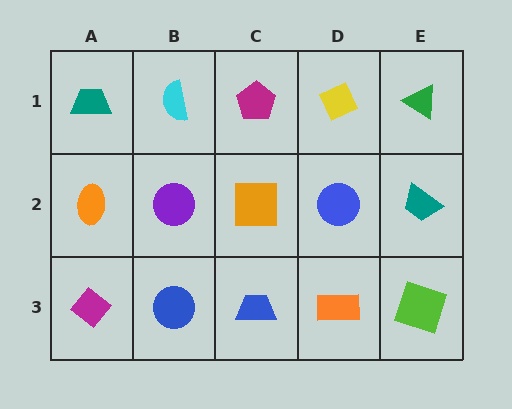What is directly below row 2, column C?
A blue trapezoid.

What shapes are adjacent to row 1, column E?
A teal trapezoid (row 2, column E), a yellow diamond (row 1, column D).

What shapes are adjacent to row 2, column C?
A magenta pentagon (row 1, column C), a blue trapezoid (row 3, column C), a purple circle (row 2, column B), a blue circle (row 2, column D).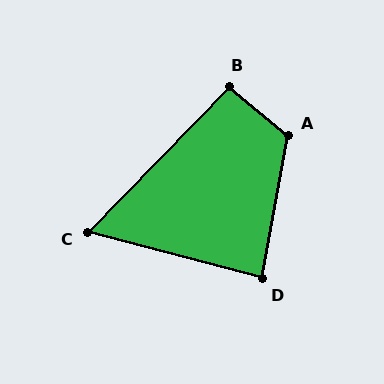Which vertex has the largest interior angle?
A, at approximately 119 degrees.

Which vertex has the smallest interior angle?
C, at approximately 61 degrees.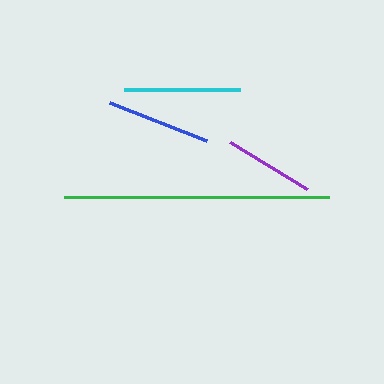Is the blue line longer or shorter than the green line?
The green line is longer than the blue line.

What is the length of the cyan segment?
The cyan segment is approximately 116 pixels long.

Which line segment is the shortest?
The purple line is the shortest at approximately 90 pixels.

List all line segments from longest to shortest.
From longest to shortest: green, cyan, blue, purple.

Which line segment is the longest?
The green line is the longest at approximately 264 pixels.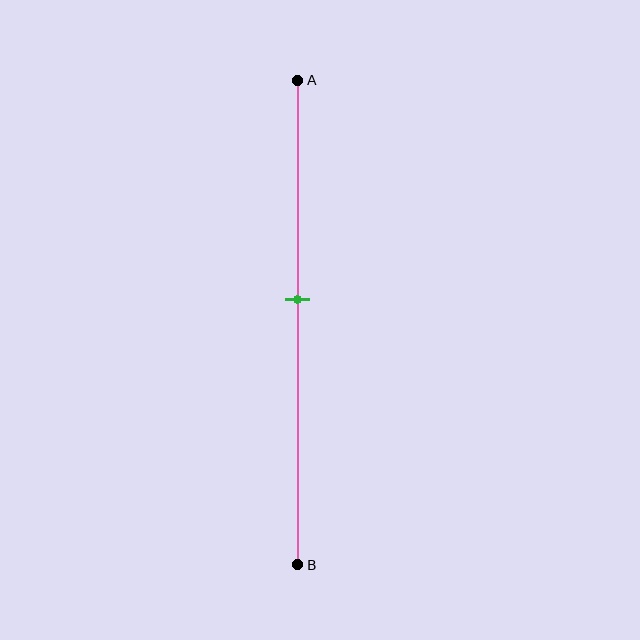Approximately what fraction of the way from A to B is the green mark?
The green mark is approximately 45% of the way from A to B.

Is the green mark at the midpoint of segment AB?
No, the mark is at about 45% from A, not at the 50% midpoint.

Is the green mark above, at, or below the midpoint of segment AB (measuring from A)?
The green mark is above the midpoint of segment AB.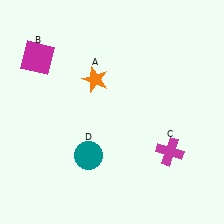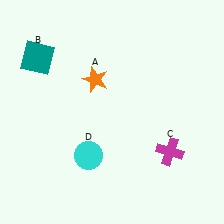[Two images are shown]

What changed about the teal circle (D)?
In Image 1, D is teal. In Image 2, it changed to cyan.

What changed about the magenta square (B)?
In Image 1, B is magenta. In Image 2, it changed to teal.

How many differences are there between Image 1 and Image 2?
There are 2 differences between the two images.